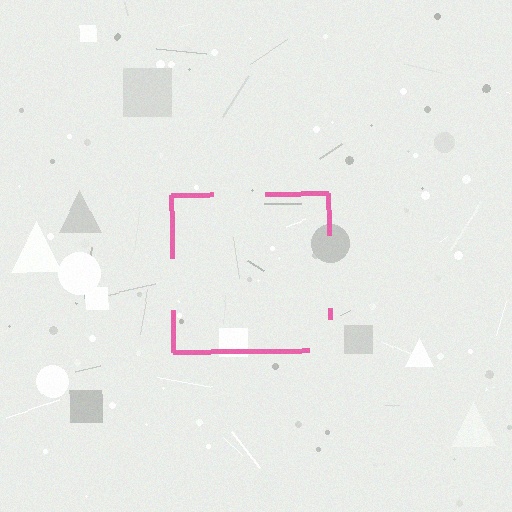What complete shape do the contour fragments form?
The contour fragments form a square.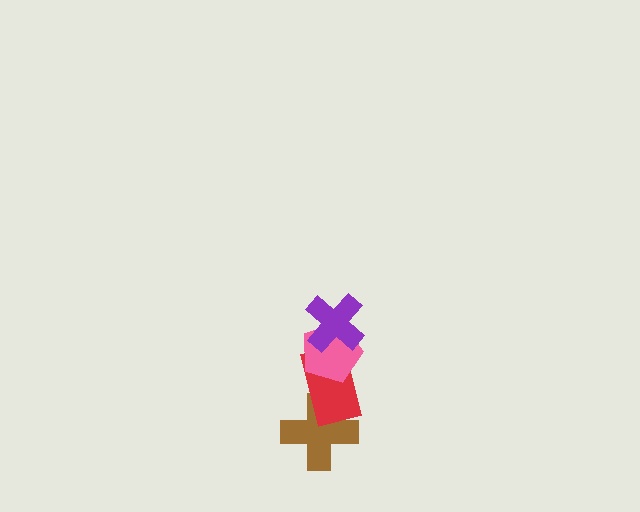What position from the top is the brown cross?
The brown cross is 4th from the top.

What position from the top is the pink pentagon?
The pink pentagon is 2nd from the top.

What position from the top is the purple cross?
The purple cross is 1st from the top.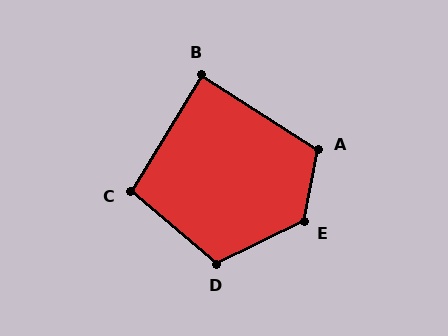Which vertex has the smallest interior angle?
B, at approximately 89 degrees.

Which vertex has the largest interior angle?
E, at approximately 127 degrees.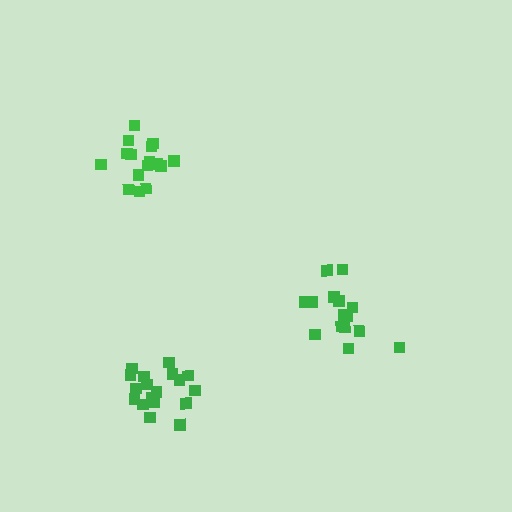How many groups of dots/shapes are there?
There are 3 groups.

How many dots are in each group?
Group 1: 16 dots, Group 2: 15 dots, Group 3: 18 dots (49 total).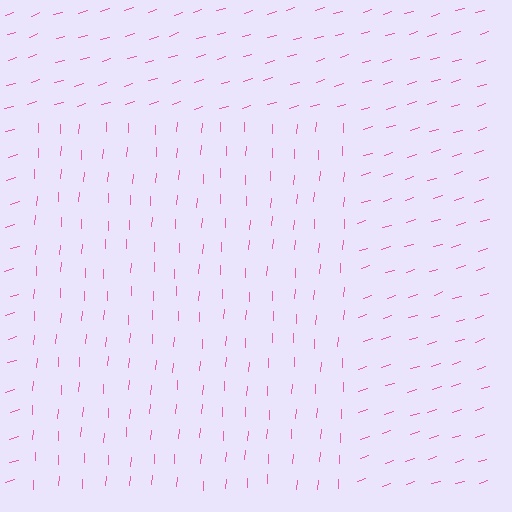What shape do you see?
I see a rectangle.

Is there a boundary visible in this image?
Yes, there is a texture boundary formed by a change in line orientation.